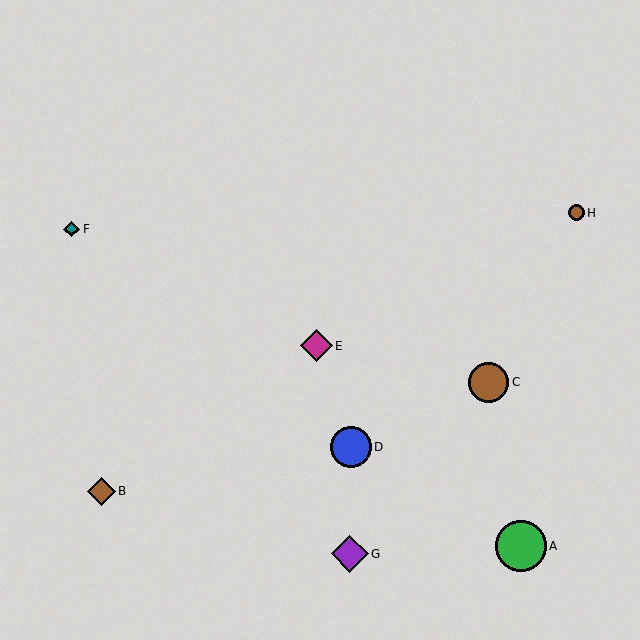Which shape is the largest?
The green circle (labeled A) is the largest.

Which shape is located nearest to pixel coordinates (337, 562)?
The purple diamond (labeled G) at (350, 554) is nearest to that location.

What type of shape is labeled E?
Shape E is a magenta diamond.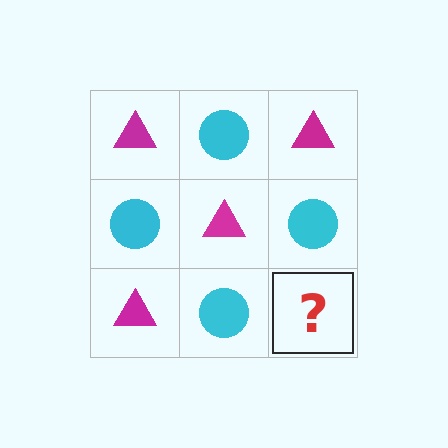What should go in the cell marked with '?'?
The missing cell should contain a magenta triangle.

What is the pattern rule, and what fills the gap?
The rule is that it alternates magenta triangle and cyan circle in a checkerboard pattern. The gap should be filled with a magenta triangle.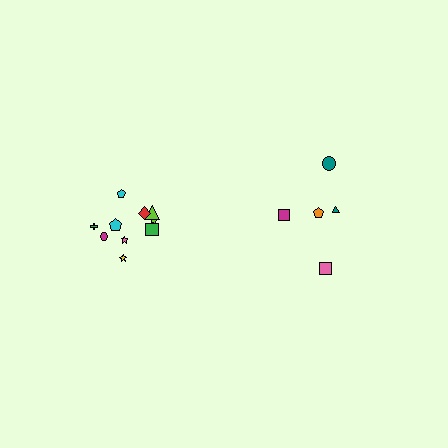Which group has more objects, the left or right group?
The left group.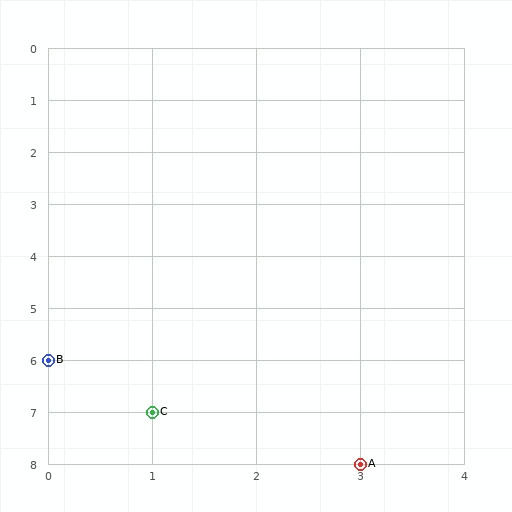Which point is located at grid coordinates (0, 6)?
Point B is at (0, 6).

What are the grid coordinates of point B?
Point B is at grid coordinates (0, 6).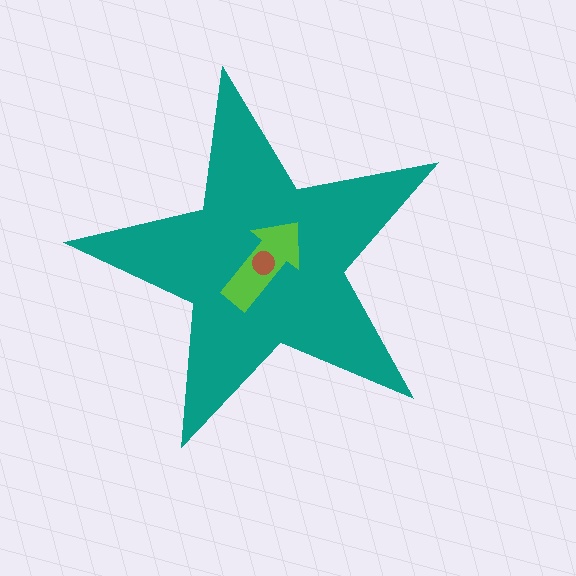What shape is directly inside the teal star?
The lime arrow.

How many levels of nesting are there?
3.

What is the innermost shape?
The brown circle.